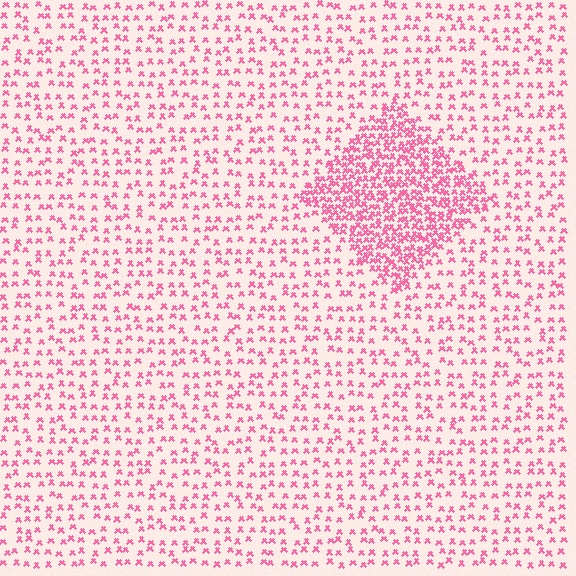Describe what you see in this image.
The image contains small pink elements arranged at two different densities. A diamond-shaped region is visible where the elements are more densely packed than the surrounding area.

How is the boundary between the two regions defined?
The boundary is defined by a change in element density (approximately 2.6x ratio). All elements are the same color, size, and shape.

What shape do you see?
I see a diamond.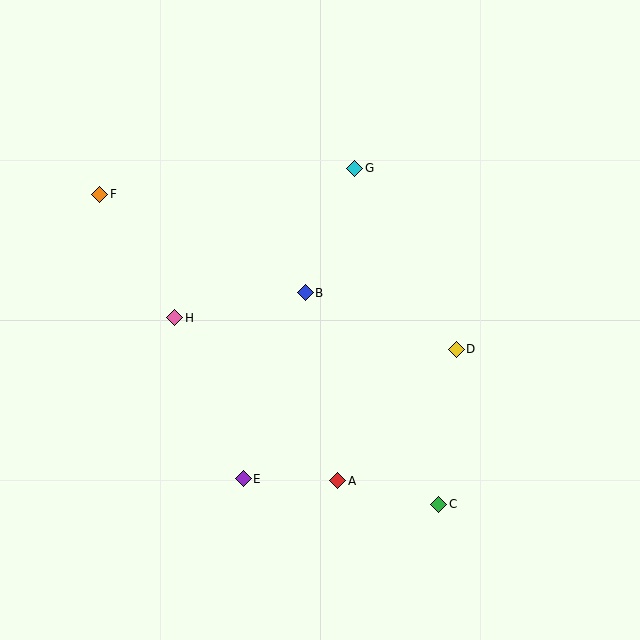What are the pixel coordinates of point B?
Point B is at (305, 293).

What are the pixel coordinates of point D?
Point D is at (456, 349).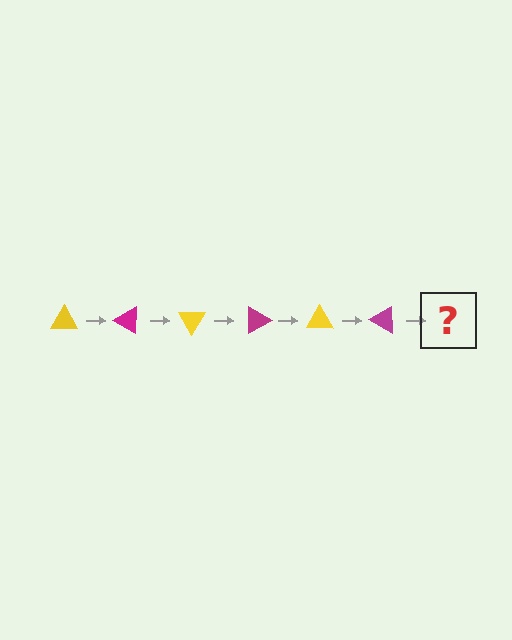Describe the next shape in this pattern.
It should be a yellow triangle, rotated 180 degrees from the start.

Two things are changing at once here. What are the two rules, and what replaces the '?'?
The two rules are that it rotates 30 degrees each step and the color cycles through yellow and magenta. The '?' should be a yellow triangle, rotated 180 degrees from the start.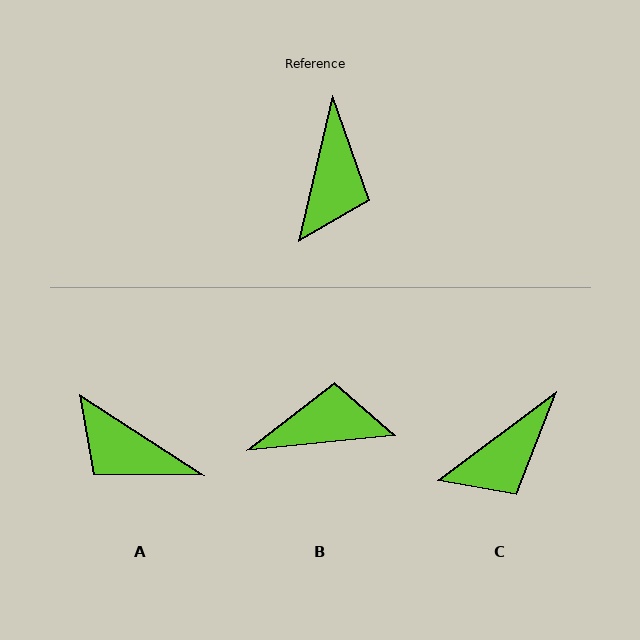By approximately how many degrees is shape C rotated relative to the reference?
Approximately 40 degrees clockwise.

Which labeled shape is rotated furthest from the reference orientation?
A, about 110 degrees away.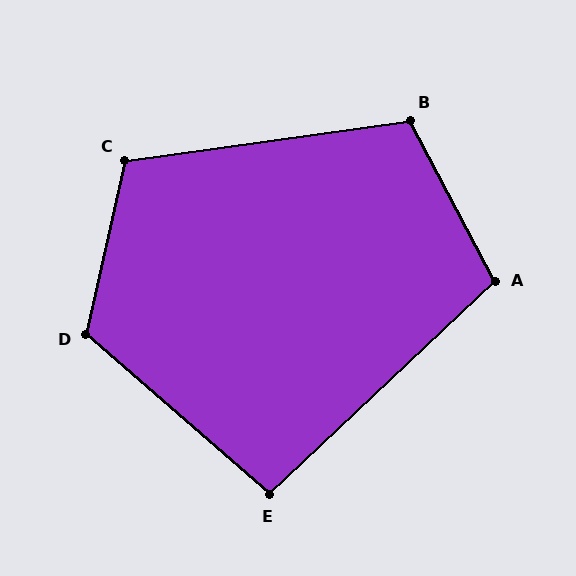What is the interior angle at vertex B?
Approximately 110 degrees (obtuse).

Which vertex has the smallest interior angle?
E, at approximately 96 degrees.